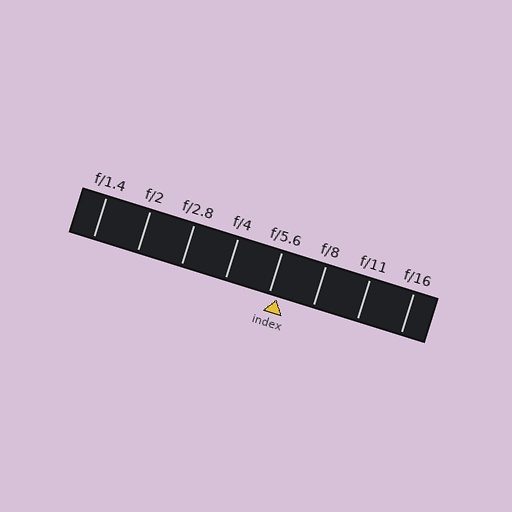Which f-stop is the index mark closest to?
The index mark is closest to f/5.6.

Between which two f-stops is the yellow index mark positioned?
The index mark is between f/5.6 and f/8.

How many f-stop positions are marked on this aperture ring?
There are 8 f-stop positions marked.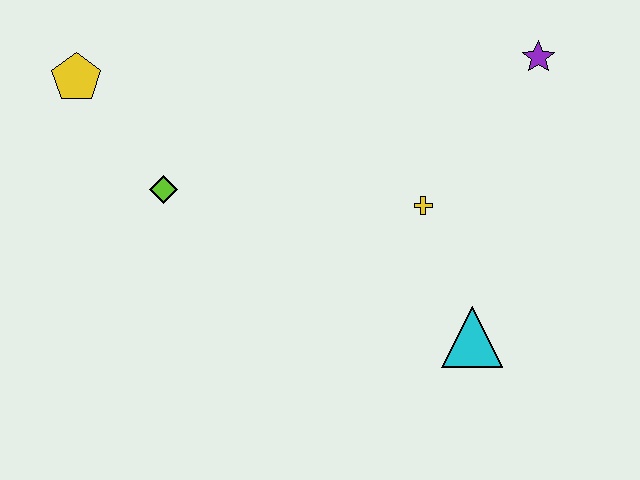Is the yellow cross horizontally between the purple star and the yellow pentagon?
Yes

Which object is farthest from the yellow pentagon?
The cyan triangle is farthest from the yellow pentagon.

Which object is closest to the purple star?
The yellow cross is closest to the purple star.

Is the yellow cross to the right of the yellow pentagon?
Yes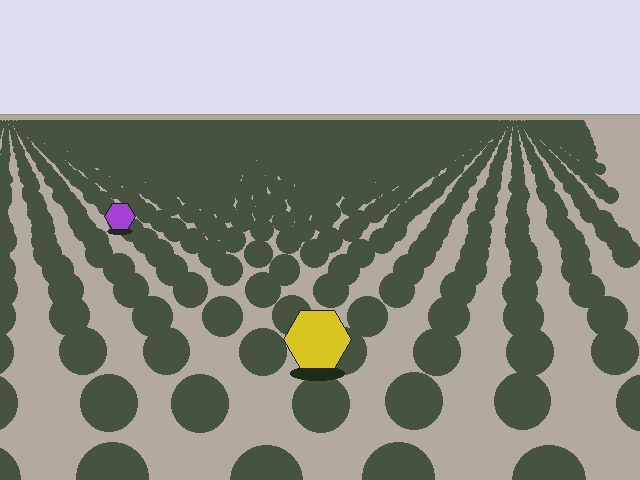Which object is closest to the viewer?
The yellow hexagon is closest. The texture marks near it are larger and more spread out.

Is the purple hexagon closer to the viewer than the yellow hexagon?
No. The yellow hexagon is closer — you can tell from the texture gradient: the ground texture is coarser near it.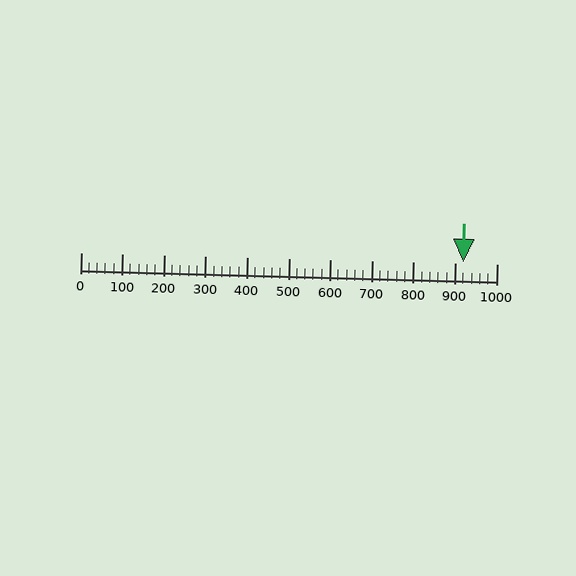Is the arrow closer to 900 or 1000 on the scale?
The arrow is closer to 900.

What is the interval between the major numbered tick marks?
The major tick marks are spaced 100 units apart.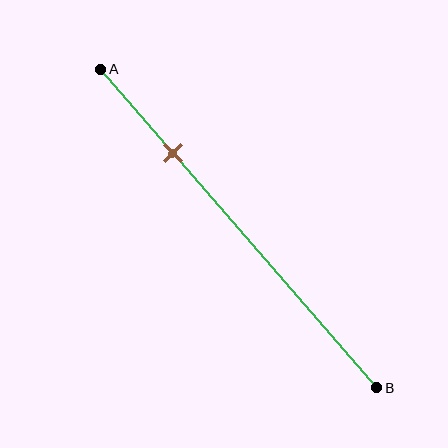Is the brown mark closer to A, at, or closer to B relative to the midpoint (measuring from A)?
The brown mark is closer to point A than the midpoint of segment AB.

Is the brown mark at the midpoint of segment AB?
No, the mark is at about 25% from A, not at the 50% midpoint.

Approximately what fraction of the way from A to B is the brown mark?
The brown mark is approximately 25% of the way from A to B.